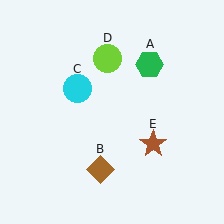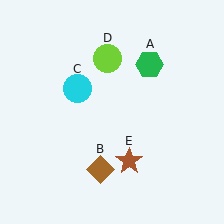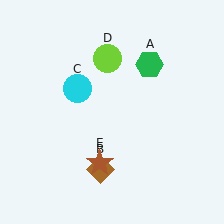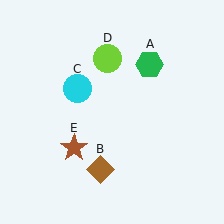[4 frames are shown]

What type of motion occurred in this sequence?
The brown star (object E) rotated clockwise around the center of the scene.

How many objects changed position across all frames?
1 object changed position: brown star (object E).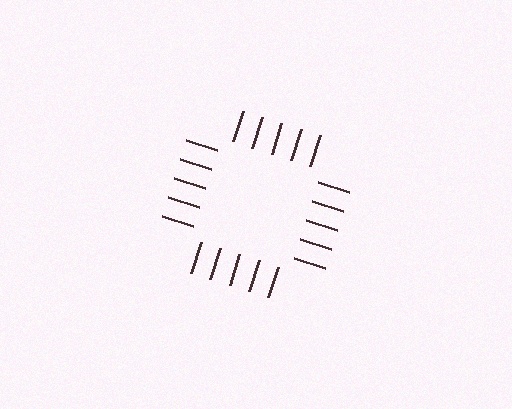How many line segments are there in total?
20 — 5 along each of the 4 edges.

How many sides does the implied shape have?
4 sides — the line-ends trace a square.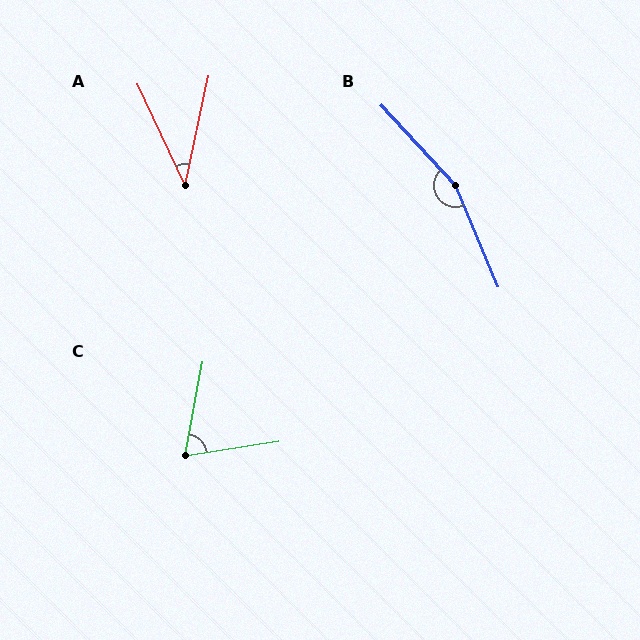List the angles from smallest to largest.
A (37°), C (70°), B (160°).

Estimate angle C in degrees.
Approximately 70 degrees.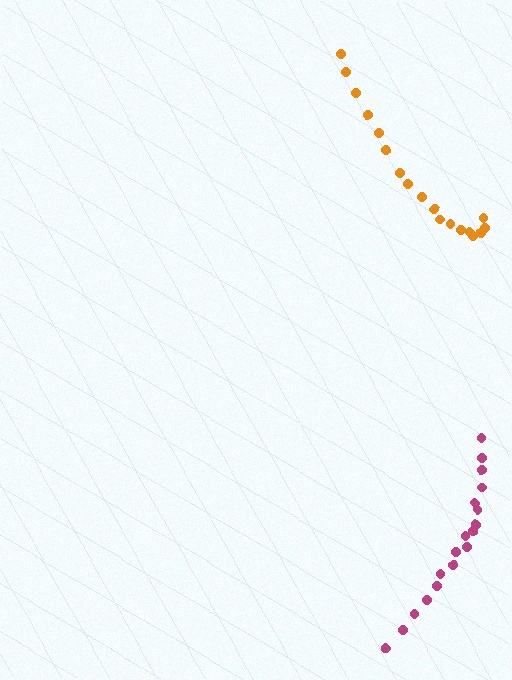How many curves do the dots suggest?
There are 2 distinct paths.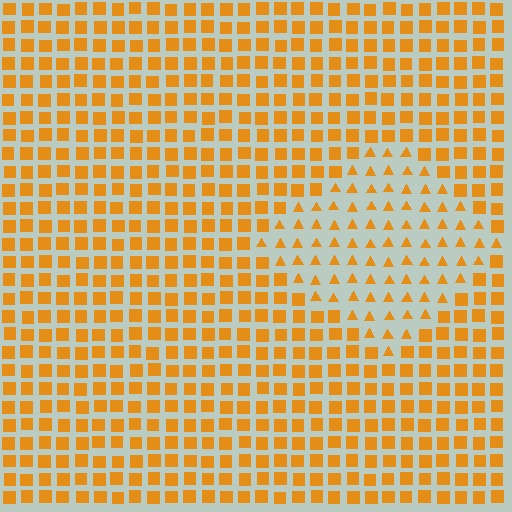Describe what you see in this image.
The image is filled with small orange elements arranged in a uniform grid. A diamond-shaped region contains triangles, while the surrounding area contains squares. The boundary is defined purely by the change in element shape.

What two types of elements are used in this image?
The image uses triangles inside the diamond region and squares outside it.